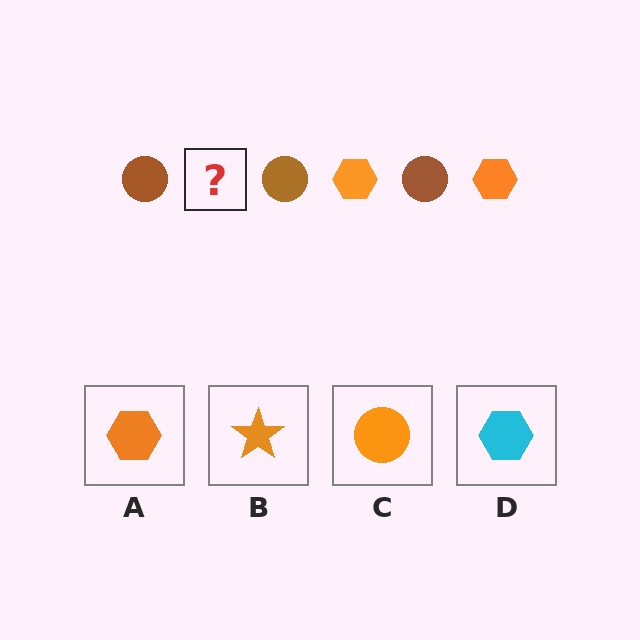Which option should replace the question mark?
Option A.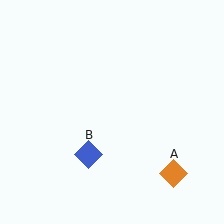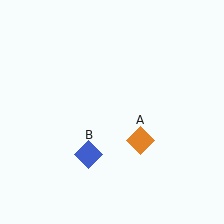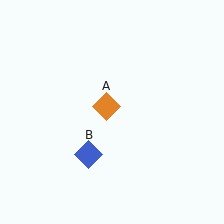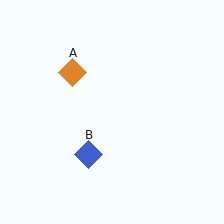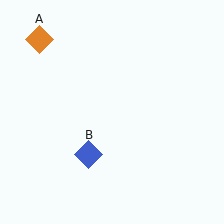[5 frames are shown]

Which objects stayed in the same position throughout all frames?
Blue diamond (object B) remained stationary.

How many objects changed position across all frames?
1 object changed position: orange diamond (object A).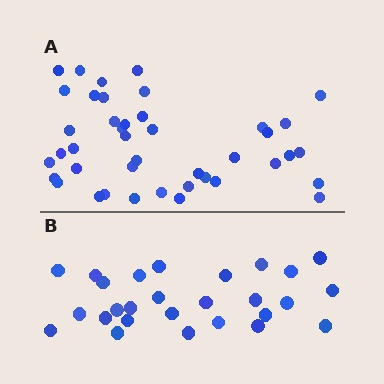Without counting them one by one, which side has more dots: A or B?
Region A (the top region) has more dots.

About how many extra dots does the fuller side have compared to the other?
Region A has approximately 15 more dots than region B.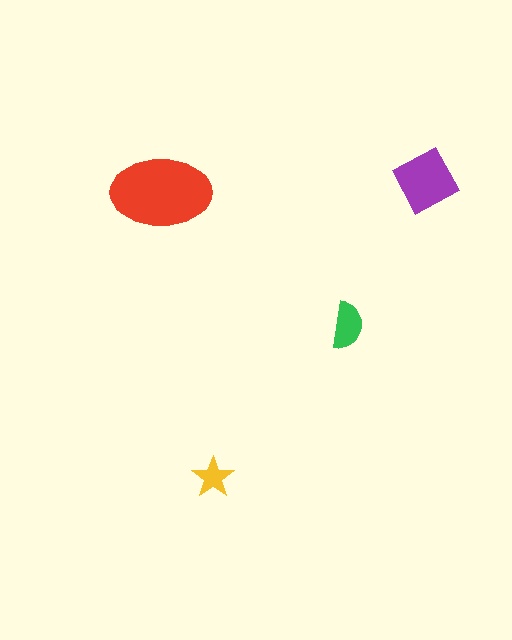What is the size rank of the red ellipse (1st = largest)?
1st.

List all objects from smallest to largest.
The yellow star, the green semicircle, the purple diamond, the red ellipse.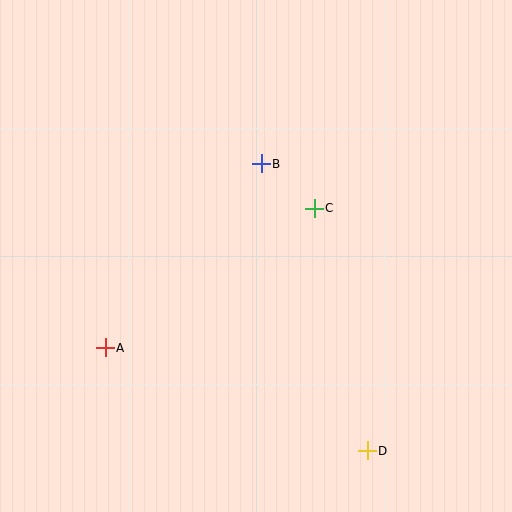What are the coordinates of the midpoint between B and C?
The midpoint between B and C is at (288, 186).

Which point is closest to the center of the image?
Point C at (314, 208) is closest to the center.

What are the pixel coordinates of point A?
Point A is at (105, 348).